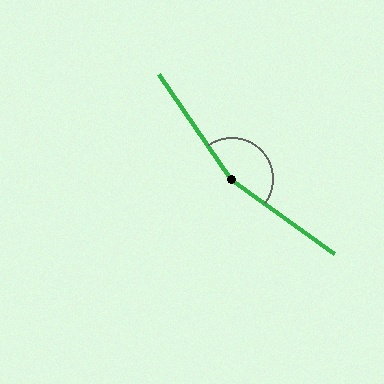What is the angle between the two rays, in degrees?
Approximately 161 degrees.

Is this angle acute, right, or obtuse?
It is obtuse.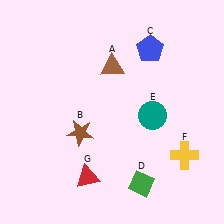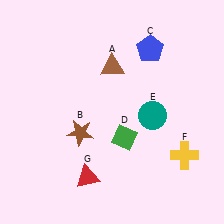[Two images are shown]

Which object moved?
The green diamond (D) moved up.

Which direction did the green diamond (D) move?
The green diamond (D) moved up.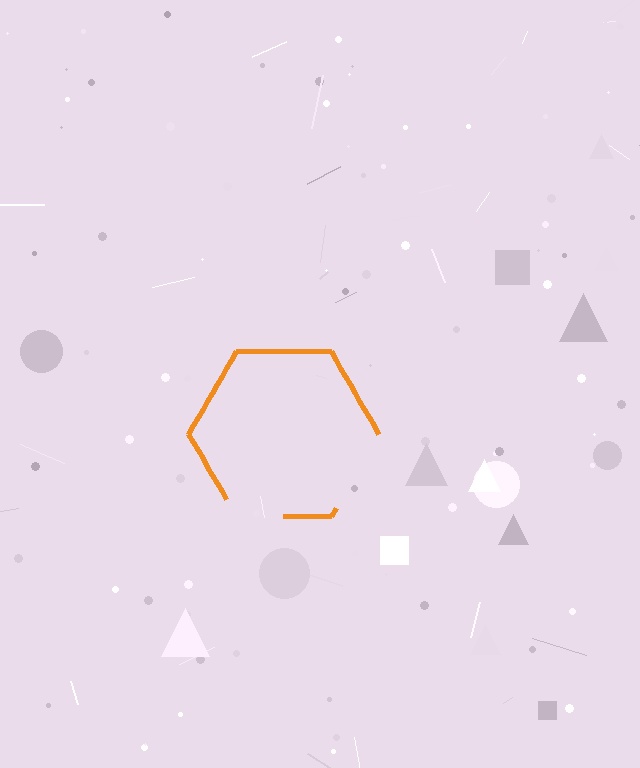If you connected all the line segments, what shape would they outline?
They would outline a hexagon.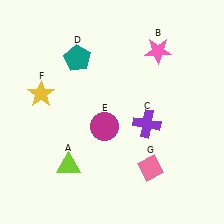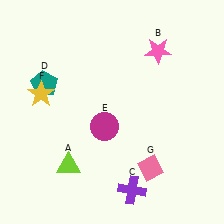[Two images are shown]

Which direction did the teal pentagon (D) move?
The teal pentagon (D) moved left.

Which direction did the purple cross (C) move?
The purple cross (C) moved down.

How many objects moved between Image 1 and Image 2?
2 objects moved between the two images.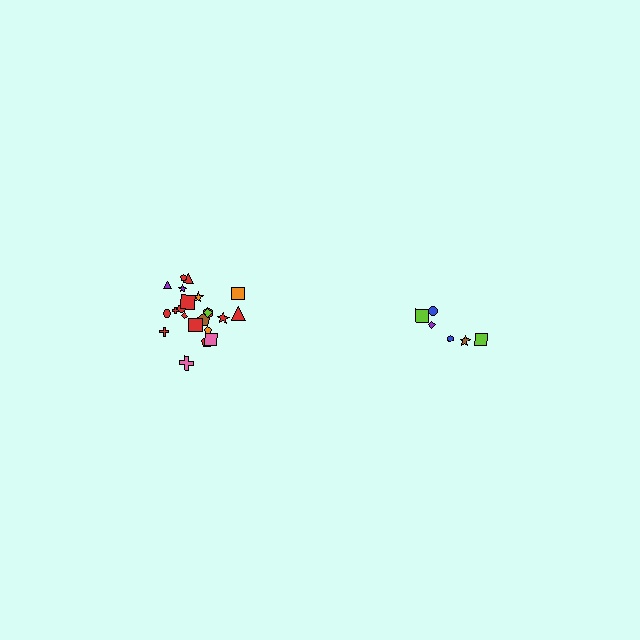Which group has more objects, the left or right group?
The left group.